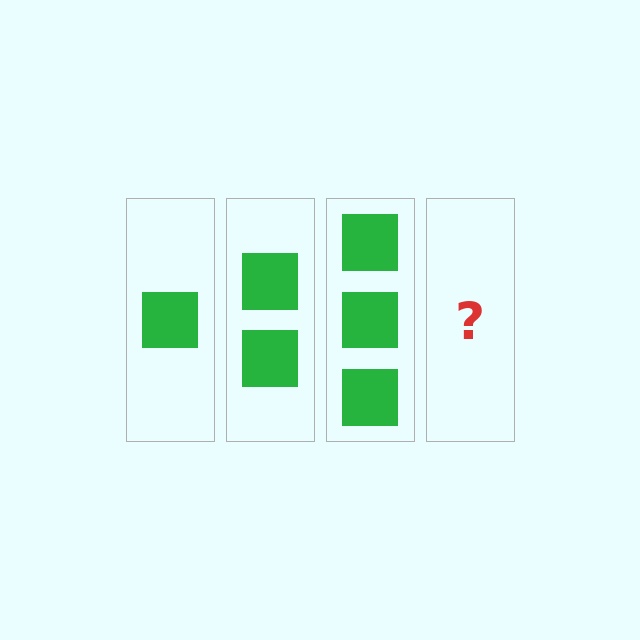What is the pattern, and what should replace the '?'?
The pattern is that each step adds one more square. The '?' should be 4 squares.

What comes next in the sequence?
The next element should be 4 squares.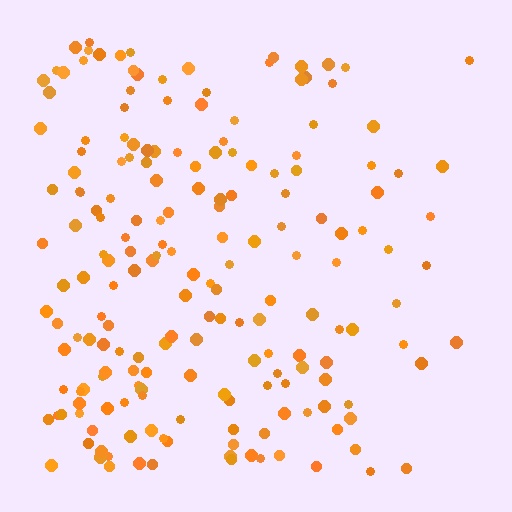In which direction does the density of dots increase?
From right to left, with the left side densest.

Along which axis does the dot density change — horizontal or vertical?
Horizontal.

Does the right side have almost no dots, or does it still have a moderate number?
Still a moderate number, just noticeably fewer than the left.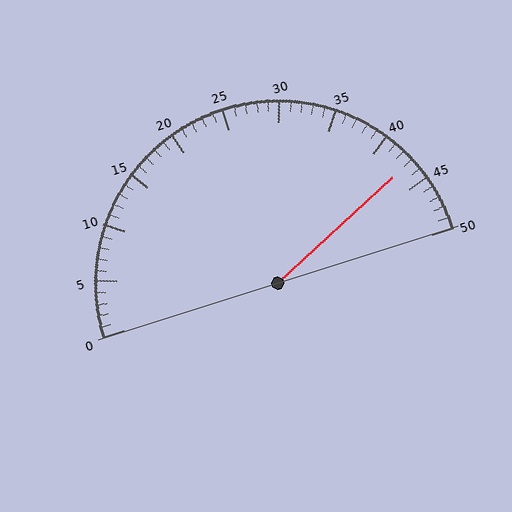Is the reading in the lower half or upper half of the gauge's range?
The reading is in the upper half of the range (0 to 50).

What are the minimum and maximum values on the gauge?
The gauge ranges from 0 to 50.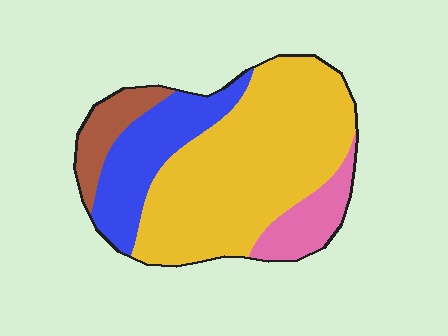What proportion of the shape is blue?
Blue covers roughly 20% of the shape.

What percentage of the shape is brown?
Brown covers 9% of the shape.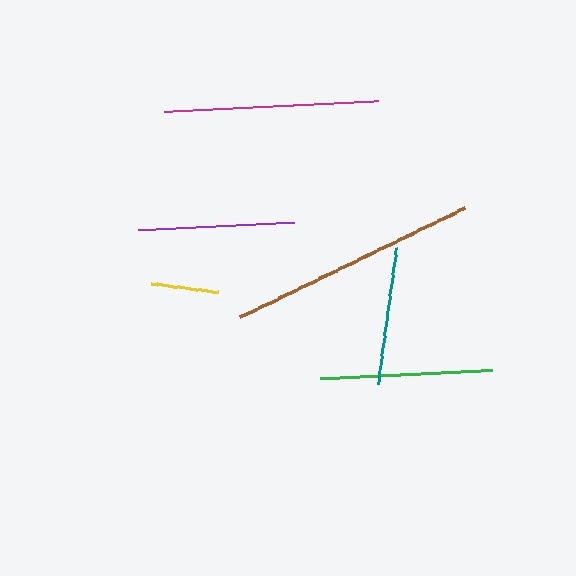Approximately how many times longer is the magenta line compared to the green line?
The magenta line is approximately 1.2 times the length of the green line.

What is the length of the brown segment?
The brown segment is approximately 250 pixels long.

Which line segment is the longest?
The brown line is the longest at approximately 250 pixels.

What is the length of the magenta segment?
The magenta segment is approximately 214 pixels long.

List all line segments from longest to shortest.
From longest to shortest: brown, magenta, green, purple, teal, yellow.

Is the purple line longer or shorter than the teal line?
The purple line is longer than the teal line.